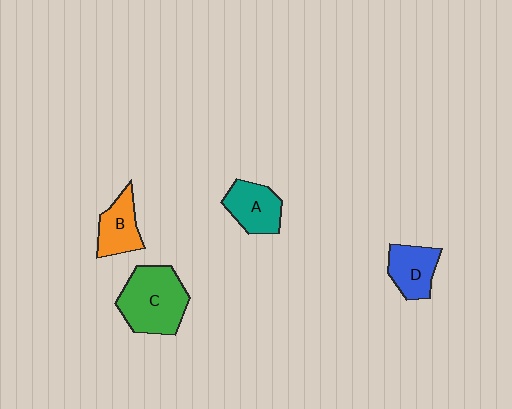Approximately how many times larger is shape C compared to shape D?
Approximately 1.7 times.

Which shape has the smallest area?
Shape B (orange).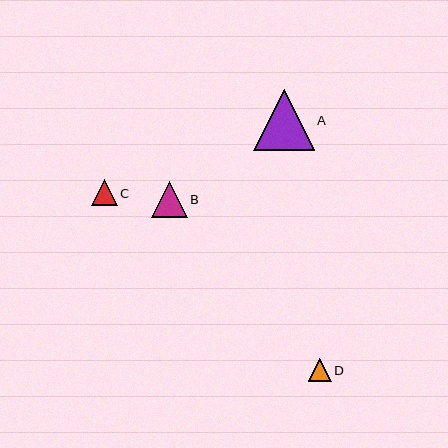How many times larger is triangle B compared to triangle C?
Triangle B is approximately 1.4 times the size of triangle C.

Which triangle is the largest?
Triangle A is the largest with a size of approximately 60 pixels.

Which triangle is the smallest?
Triangle D is the smallest with a size of approximately 22 pixels.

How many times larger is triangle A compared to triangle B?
Triangle A is approximately 1.7 times the size of triangle B.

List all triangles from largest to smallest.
From largest to smallest: A, B, C, D.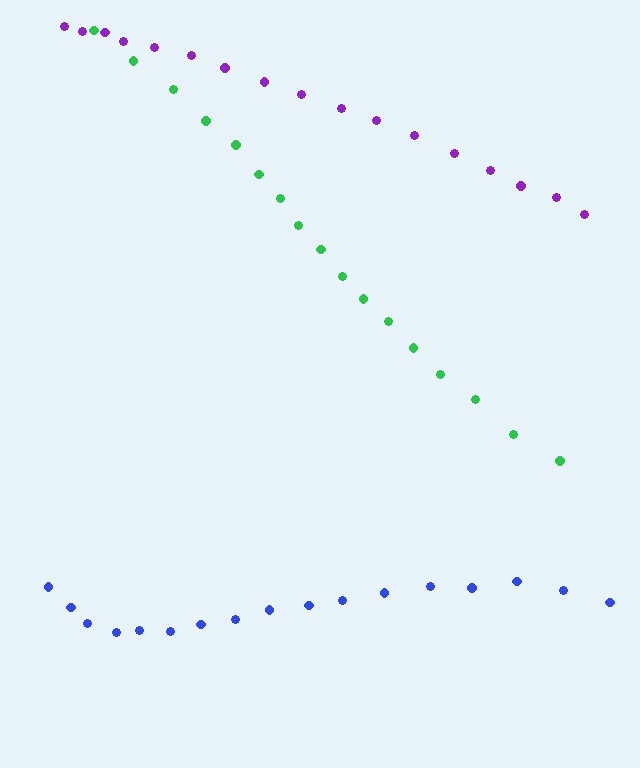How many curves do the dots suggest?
There are 3 distinct paths.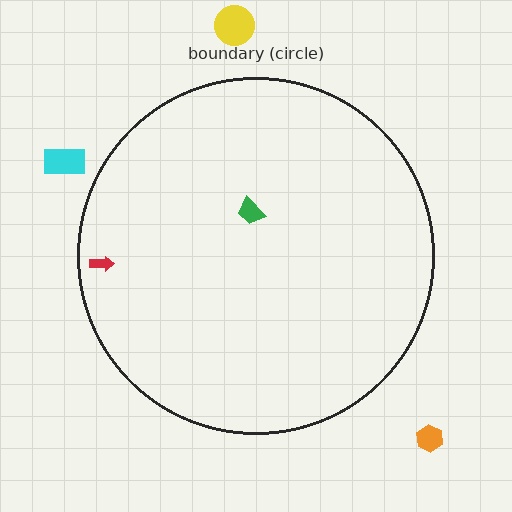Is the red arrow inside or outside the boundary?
Inside.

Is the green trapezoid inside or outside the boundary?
Inside.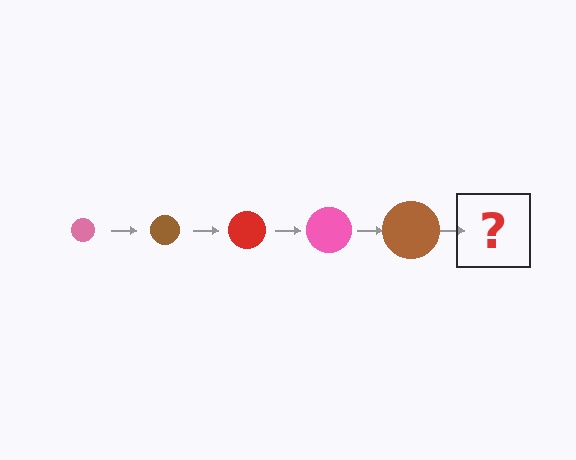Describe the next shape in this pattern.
It should be a red circle, larger than the previous one.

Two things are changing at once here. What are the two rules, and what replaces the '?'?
The two rules are that the circle grows larger each step and the color cycles through pink, brown, and red. The '?' should be a red circle, larger than the previous one.